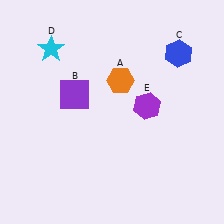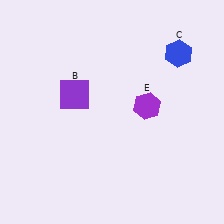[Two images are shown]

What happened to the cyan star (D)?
The cyan star (D) was removed in Image 2. It was in the top-left area of Image 1.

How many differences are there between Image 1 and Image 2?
There are 2 differences between the two images.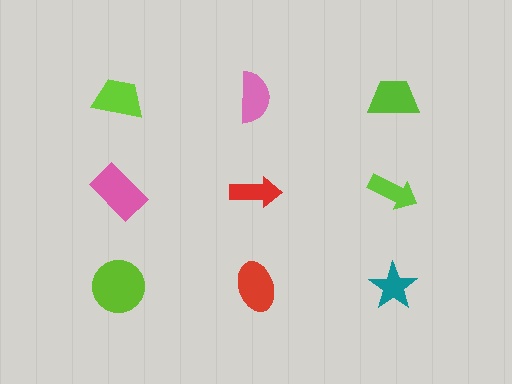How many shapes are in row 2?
3 shapes.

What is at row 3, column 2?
A red ellipse.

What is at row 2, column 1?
A pink rectangle.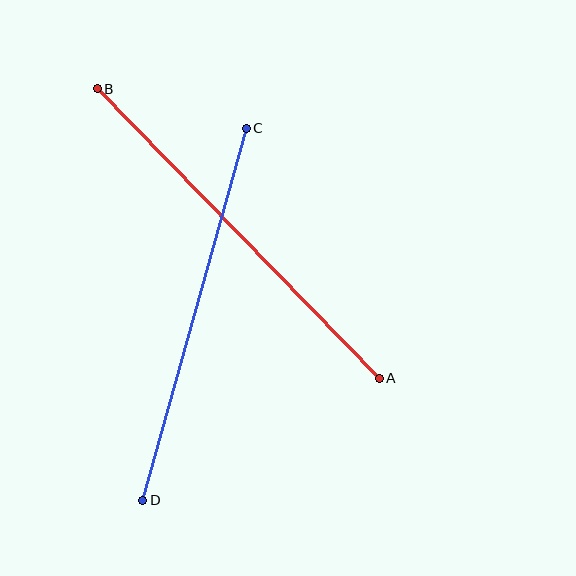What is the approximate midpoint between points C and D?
The midpoint is at approximately (194, 314) pixels.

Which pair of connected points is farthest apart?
Points A and B are farthest apart.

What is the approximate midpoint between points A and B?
The midpoint is at approximately (238, 233) pixels.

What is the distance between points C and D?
The distance is approximately 386 pixels.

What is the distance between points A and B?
The distance is approximately 404 pixels.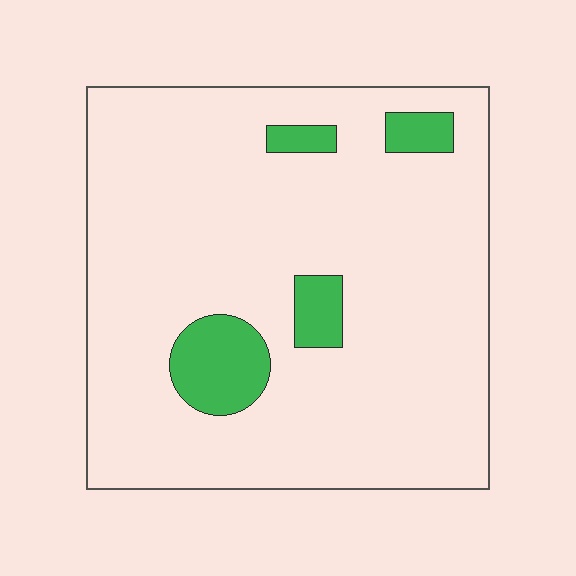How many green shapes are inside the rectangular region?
4.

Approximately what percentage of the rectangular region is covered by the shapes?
Approximately 10%.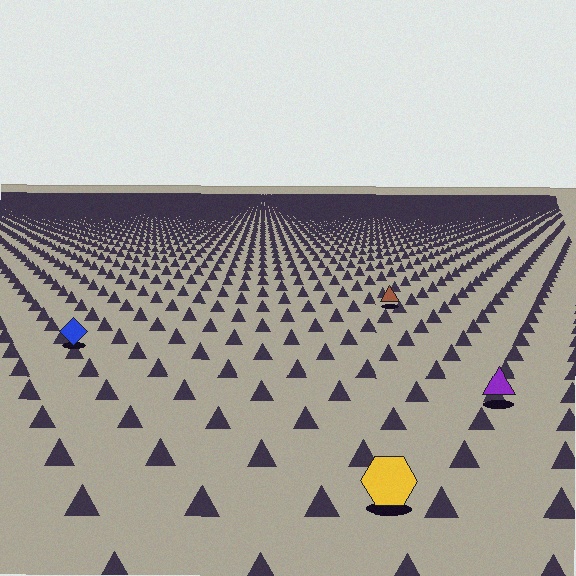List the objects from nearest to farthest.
From nearest to farthest: the yellow hexagon, the purple triangle, the blue diamond, the brown triangle.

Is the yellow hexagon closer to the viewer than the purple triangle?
Yes. The yellow hexagon is closer — you can tell from the texture gradient: the ground texture is coarser near it.